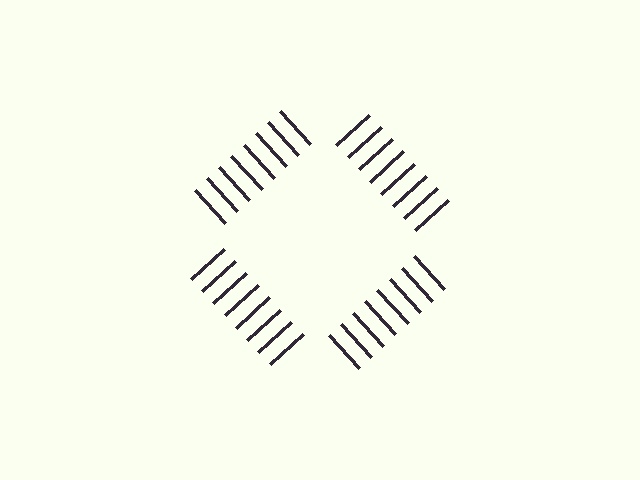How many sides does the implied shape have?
4 sides — the line-ends trace a square.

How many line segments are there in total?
32 — 8 along each of the 4 edges.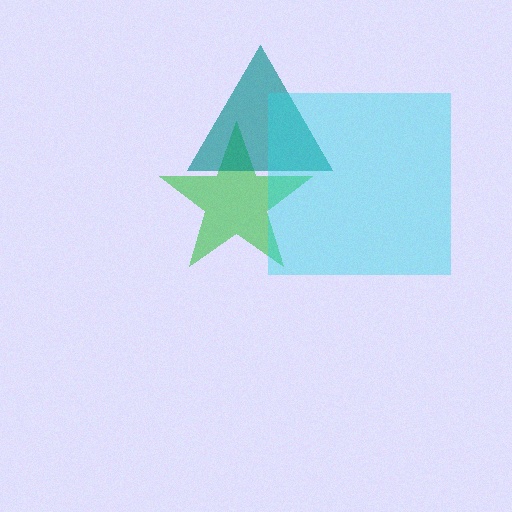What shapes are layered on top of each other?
The layered shapes are: a green star, a teal triangle, a cyan square.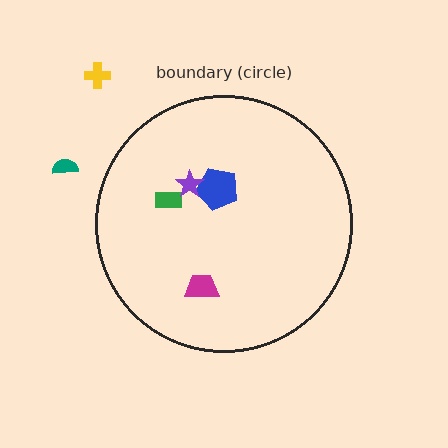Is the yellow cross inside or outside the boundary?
Outside.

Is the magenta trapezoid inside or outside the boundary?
Inside.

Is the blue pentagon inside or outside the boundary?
Inside.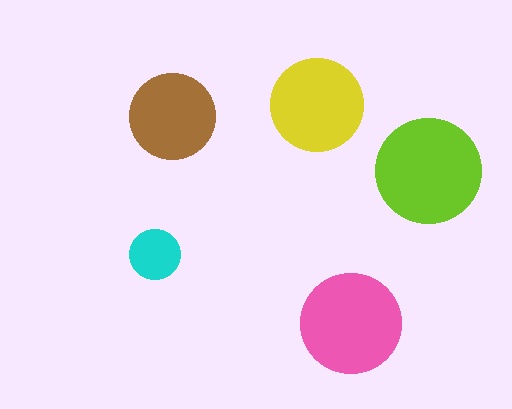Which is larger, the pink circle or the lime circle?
The lime one.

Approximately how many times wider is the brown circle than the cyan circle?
About 1.5 times wider.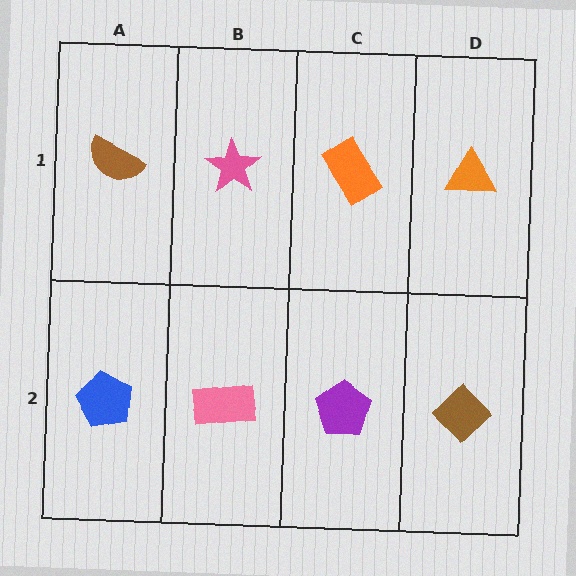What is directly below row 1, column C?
A purple pentagon.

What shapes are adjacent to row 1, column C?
A purple pentagon (row 2, column C), a pink star (row 1, column B), an orange triangle (row 1, column D).